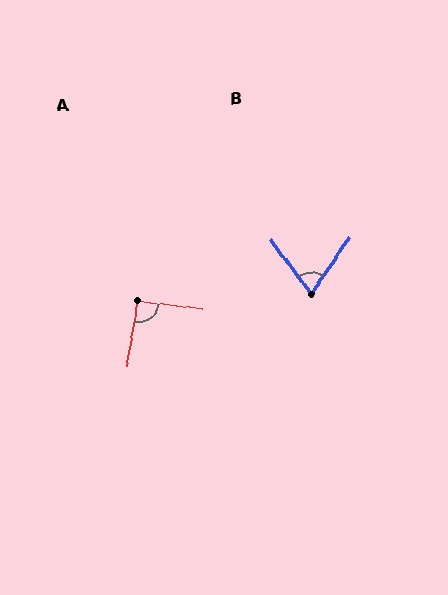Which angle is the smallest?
B, at approximately 71 degrees.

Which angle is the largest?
A, at approximately 93 degrees.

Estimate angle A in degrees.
Approximately 93 degrees.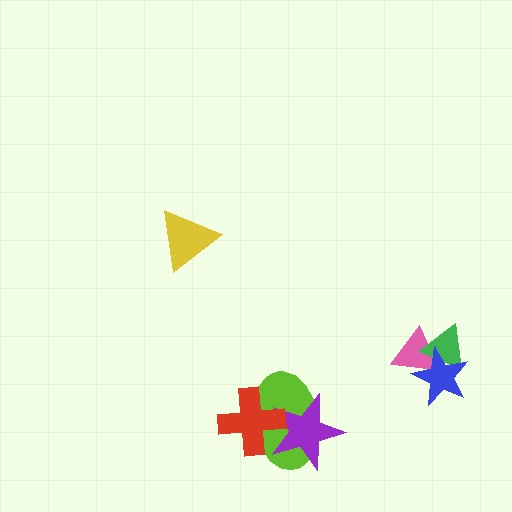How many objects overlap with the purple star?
2 objects overlap with the purple star.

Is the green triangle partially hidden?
Yes, it is partially covered by another shape.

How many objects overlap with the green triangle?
2 objects overlap with the green triangle.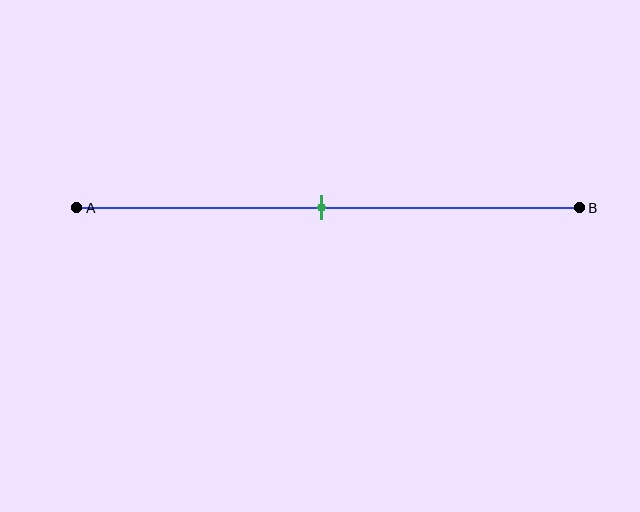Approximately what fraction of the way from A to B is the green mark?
The green mark is approximately 50% of the way from A to B.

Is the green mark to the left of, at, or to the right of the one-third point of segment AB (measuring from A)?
The green mark is to the right of the one-third point of segment AB.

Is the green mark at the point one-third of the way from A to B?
No, the mark is at about 50% from A, not at the 33% one-third point.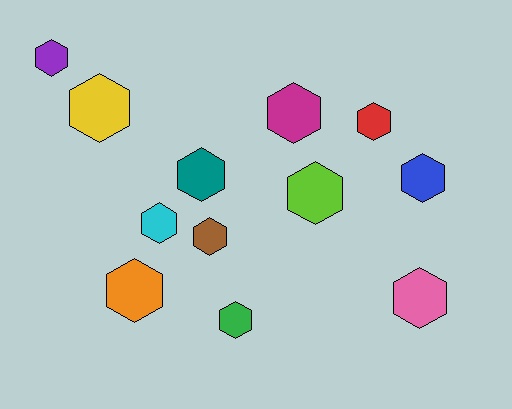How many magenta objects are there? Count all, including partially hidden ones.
There is 1 magenta object.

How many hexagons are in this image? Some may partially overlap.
There are 12 hexagons.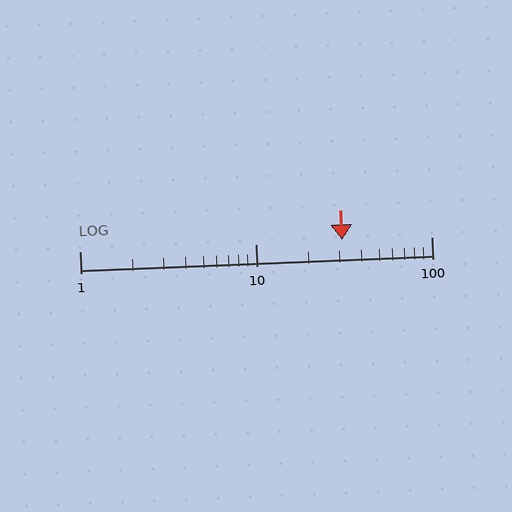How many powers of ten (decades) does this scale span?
The scale spans 2 decades, from 1 to 100.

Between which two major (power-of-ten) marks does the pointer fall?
The pointer is between 10 and 100.